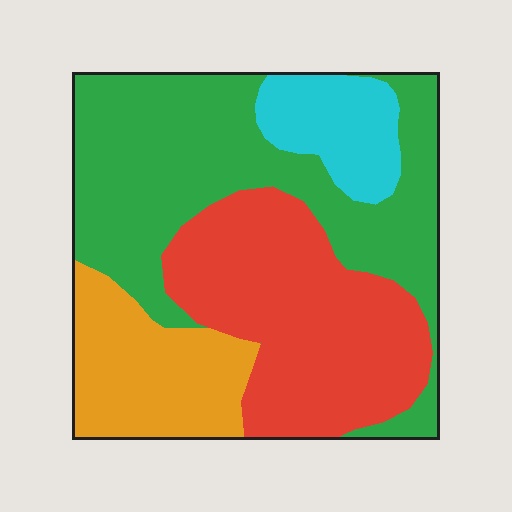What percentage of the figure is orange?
Orange covers roughly 15% of the figure.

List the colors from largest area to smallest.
From largest to smallest: green, red, orange, cyan.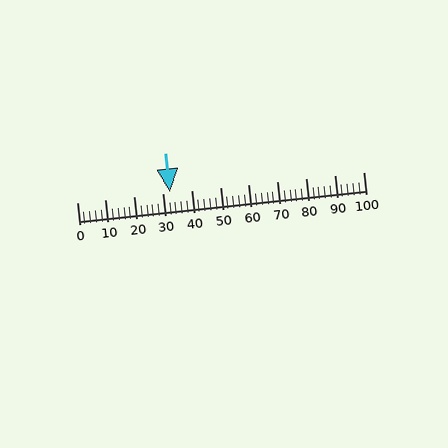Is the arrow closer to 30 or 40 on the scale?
The arrow is closer to 30.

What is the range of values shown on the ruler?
The ruler shows values from 0 to 100.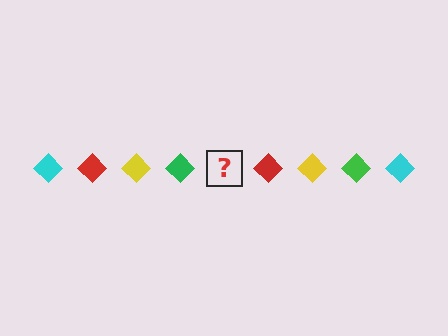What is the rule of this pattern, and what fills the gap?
The rule is that the pattern cycles through cyan, red, yellow, green diamonds. The gap should be filled with a cyan diamond.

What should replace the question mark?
The question mark should be replaced with a cyan diamond.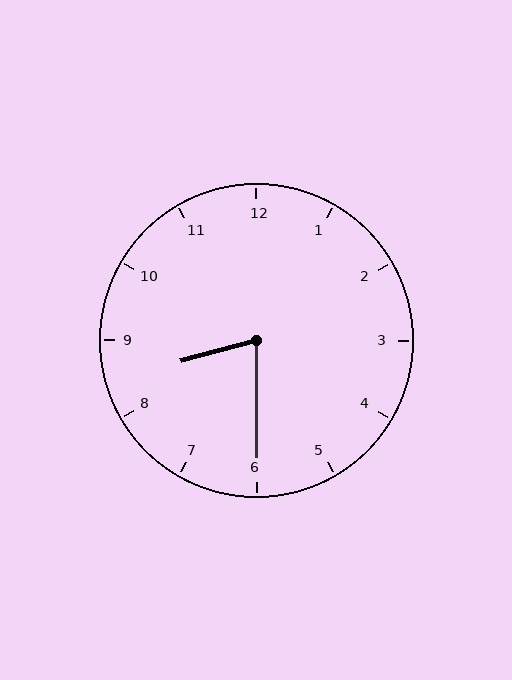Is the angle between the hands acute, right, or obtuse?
It is acute.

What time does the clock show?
8:30.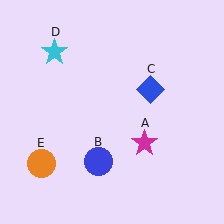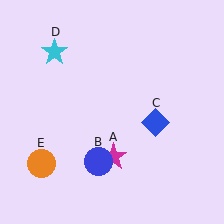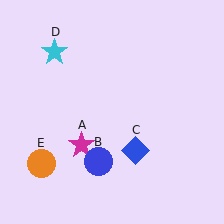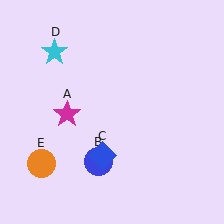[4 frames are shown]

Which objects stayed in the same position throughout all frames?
Blue circle (object B) and cyan star (object D) and orange circle (object E) remained stationary.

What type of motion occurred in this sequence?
The magenta star (object A), blue diamond (object C) rotated clockwise around the center of the scene.